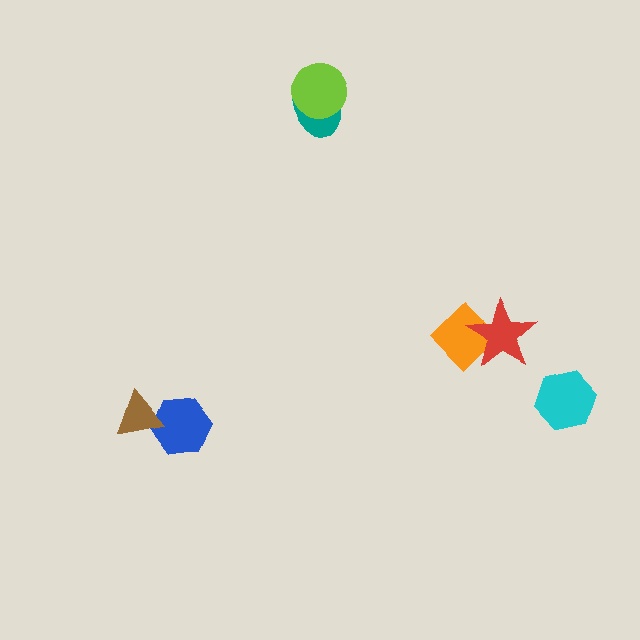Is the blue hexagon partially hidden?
Yes, it is partially covered by another shape.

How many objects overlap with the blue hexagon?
1 object overlaps with the blue hexagon.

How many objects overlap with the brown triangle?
1 object overlaps with the brown triangle.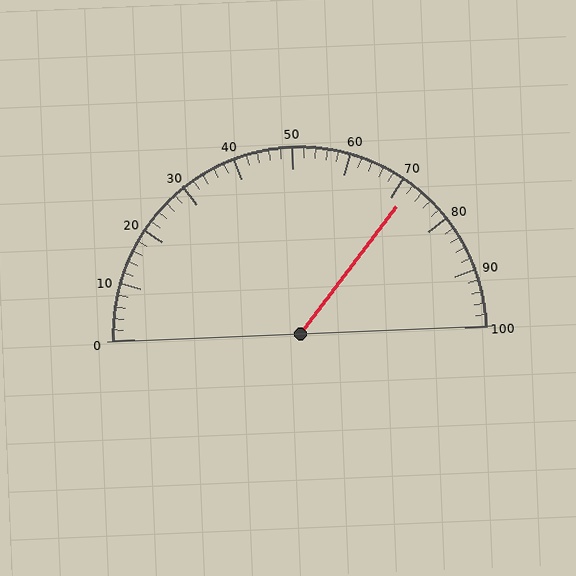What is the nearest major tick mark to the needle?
The nearest major tick mark is 70.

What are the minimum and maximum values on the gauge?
The gauge ranges from 0 to 100.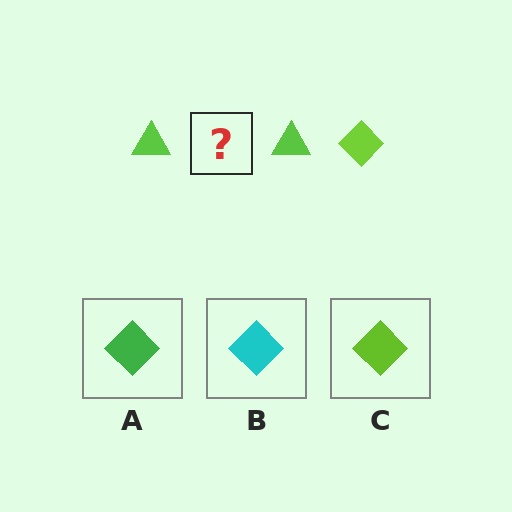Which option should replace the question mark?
Option C.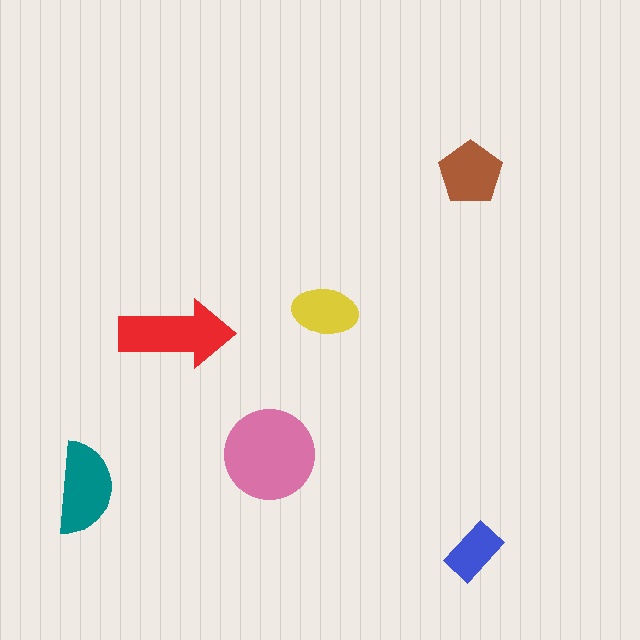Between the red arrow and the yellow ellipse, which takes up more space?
The red arrow.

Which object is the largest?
The pink circle.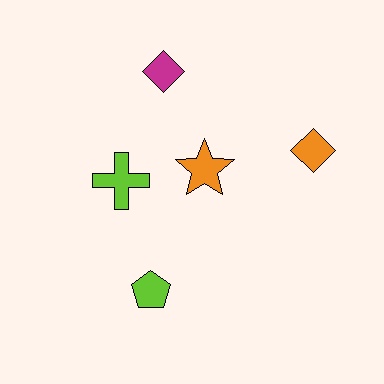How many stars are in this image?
There is 1 star.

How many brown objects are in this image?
There are no brown objects.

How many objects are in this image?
There are 5 objects.